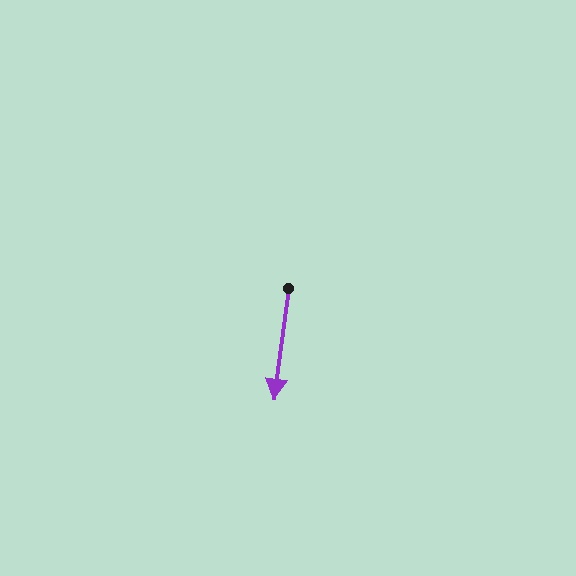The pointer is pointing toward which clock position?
Roughly 6 o'clock.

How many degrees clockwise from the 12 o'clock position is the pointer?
Approximately 187 degrees.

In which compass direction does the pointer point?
South.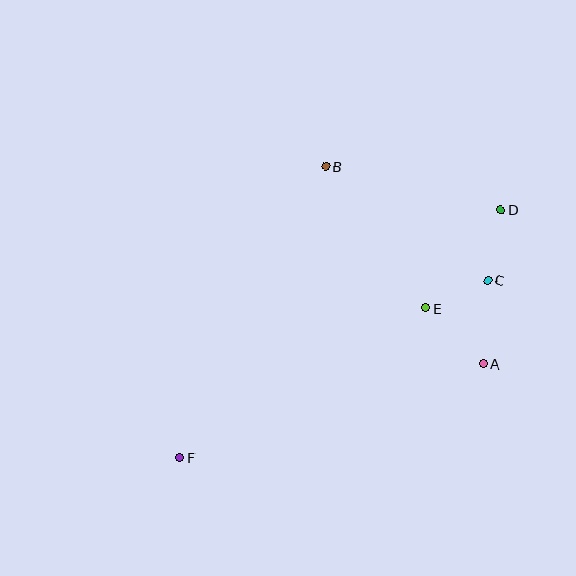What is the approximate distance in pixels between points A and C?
The distance between A and C is approximately 83 pixels.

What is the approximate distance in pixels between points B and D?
The distance between B and D is approximately 180 pixels.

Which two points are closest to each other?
Points C and E are closest to each other.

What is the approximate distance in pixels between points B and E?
The distance between B and E is approximately 173 pixels.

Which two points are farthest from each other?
Points D and F are farthest from each other.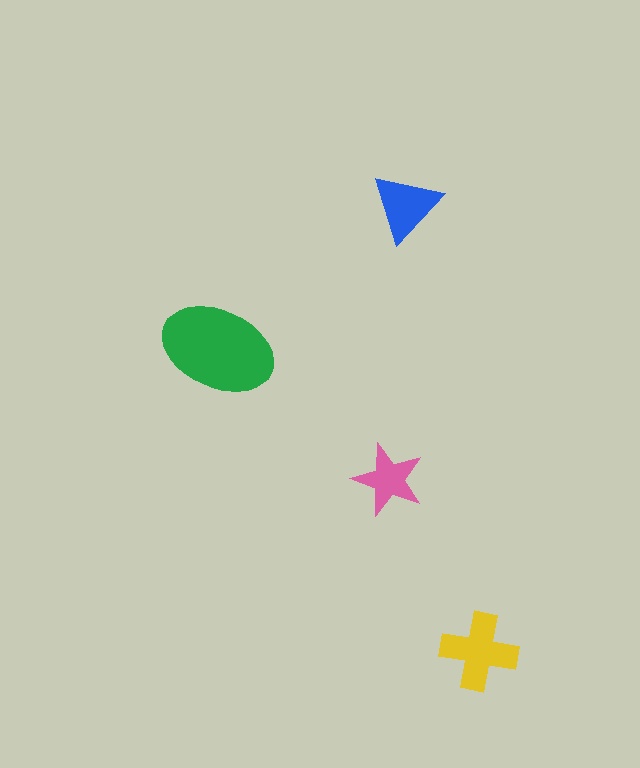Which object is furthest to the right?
The yellow cross is rightmost.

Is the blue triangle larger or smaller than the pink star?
Larger.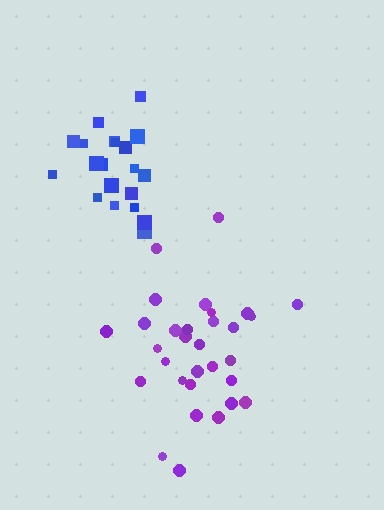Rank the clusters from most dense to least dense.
purple, blue.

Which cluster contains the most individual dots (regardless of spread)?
Purple (31).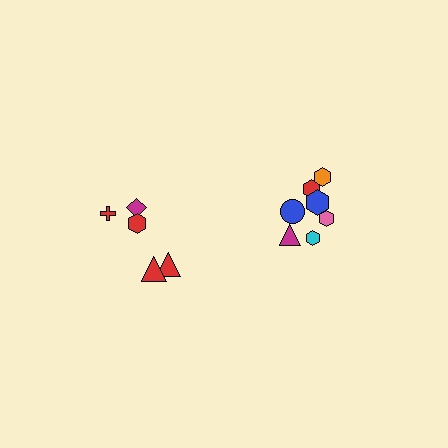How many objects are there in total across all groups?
There are 12 objects.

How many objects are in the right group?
There are 7 objects.